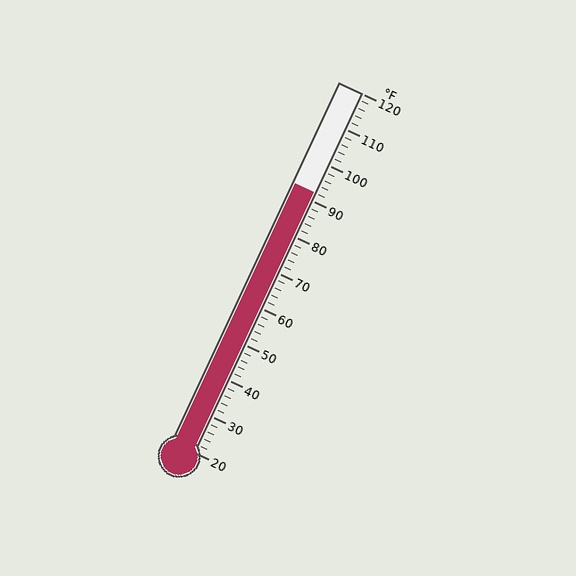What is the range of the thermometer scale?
The thermometer scale ranges from 20°F to 120°F.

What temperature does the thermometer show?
The thermometer shows approximately 92°F.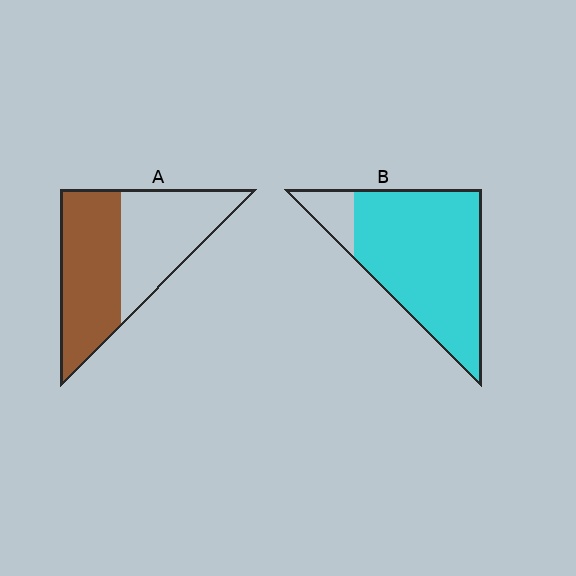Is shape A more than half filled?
Roughly half.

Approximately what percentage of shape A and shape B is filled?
A is approximately 50% and B is approximately 85%.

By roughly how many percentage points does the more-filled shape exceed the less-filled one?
By roughly 35 percentage points (B over A).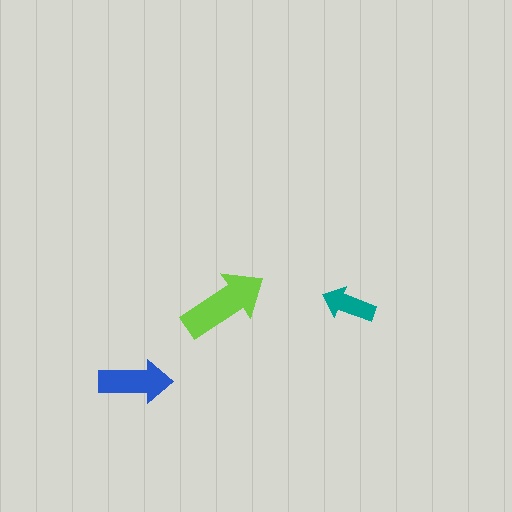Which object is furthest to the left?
The blue arrow is leftmost.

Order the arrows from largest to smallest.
the lime one, the blue one, the teal one.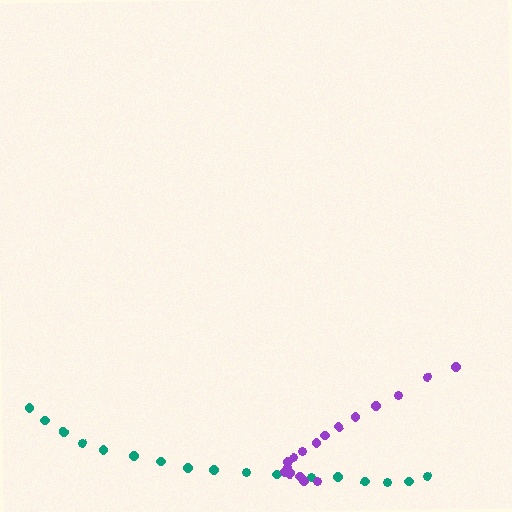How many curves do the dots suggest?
There are 2 distinct paths.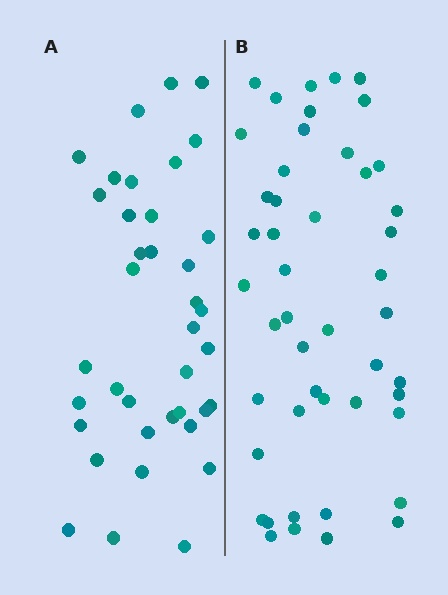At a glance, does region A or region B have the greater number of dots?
Region B (the right region) has more dots.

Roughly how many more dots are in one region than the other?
Region B has roughly 8 or so more dots than region A.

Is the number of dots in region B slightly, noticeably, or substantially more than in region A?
Region B has only slightly more — the two regions are fairly close. The ratio is roughly 1.2 to 1.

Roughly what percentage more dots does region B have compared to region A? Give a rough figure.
About 25% more.